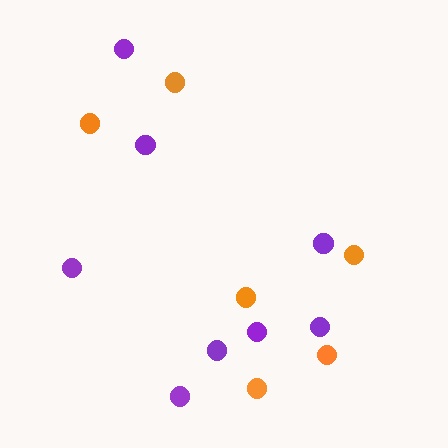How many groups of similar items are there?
There are 2 groups: one group of orange circles (6) and one group of purple circles (8).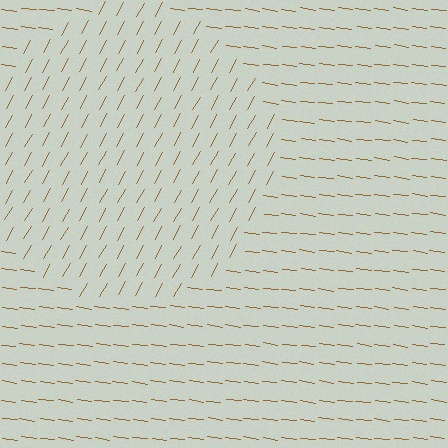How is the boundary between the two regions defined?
The boundary is defined purely by a change in line orientation (approximately 69 degrees difference). All lines are the same color and thickness.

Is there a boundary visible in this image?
Yes, there is a texture boundary formed by a change in line orientation.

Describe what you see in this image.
The image is filled with small brown line segments. A circle region in the image has lines oriented differently from the surrounding lines, creating a visible texture boundary.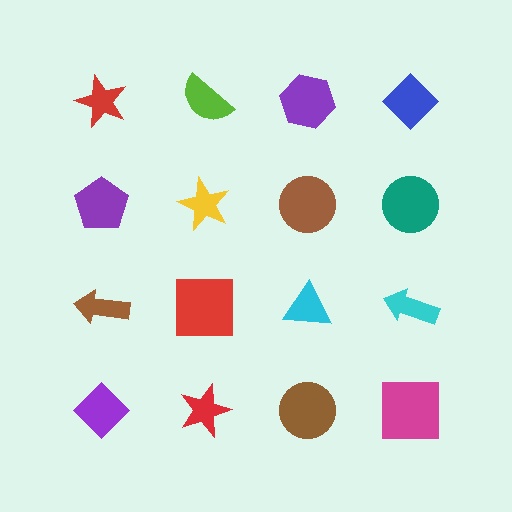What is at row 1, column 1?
A red star.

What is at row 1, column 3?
A purple hexagon.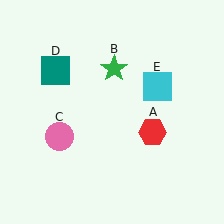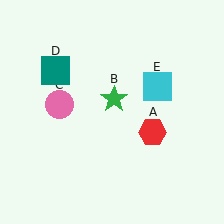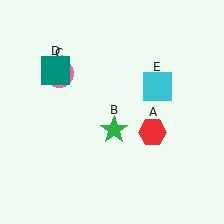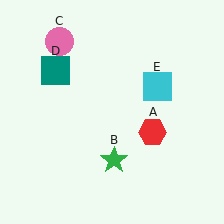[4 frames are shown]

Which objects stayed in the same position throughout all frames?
Red hexagon (object A) and teal square (object D) and cyan square (object E) remained stationary.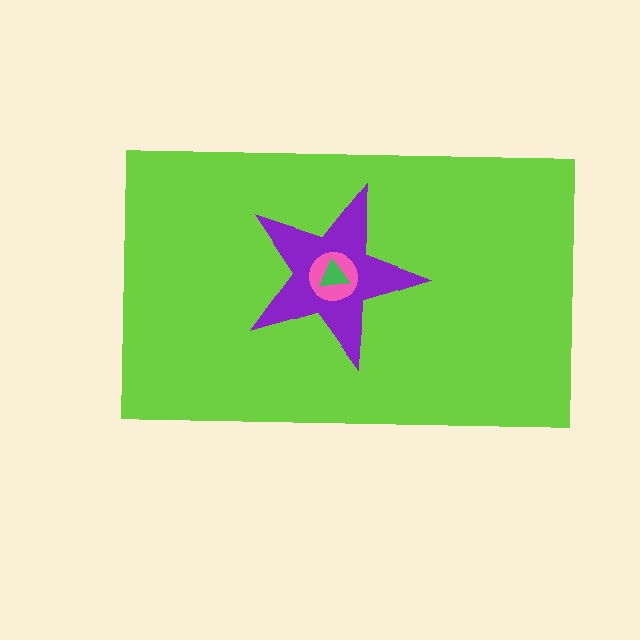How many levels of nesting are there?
4.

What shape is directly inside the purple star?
The pink circle.